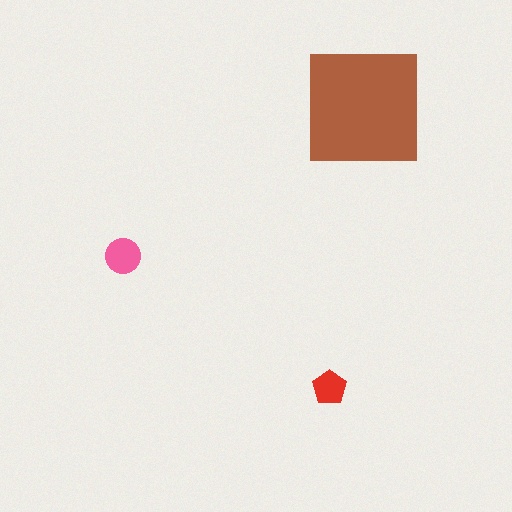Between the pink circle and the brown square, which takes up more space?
The brown square.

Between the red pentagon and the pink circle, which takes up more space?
The pink circle.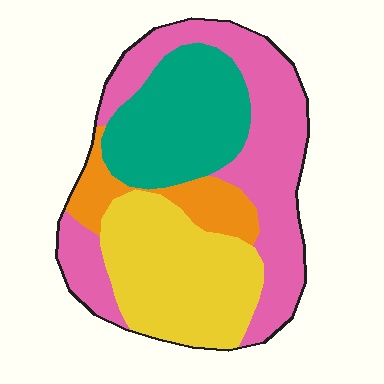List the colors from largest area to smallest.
From largest to smallest: pink, yellow, teal, orange.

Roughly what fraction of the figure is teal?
Teal takes up about one quarter (1/4) of the figure.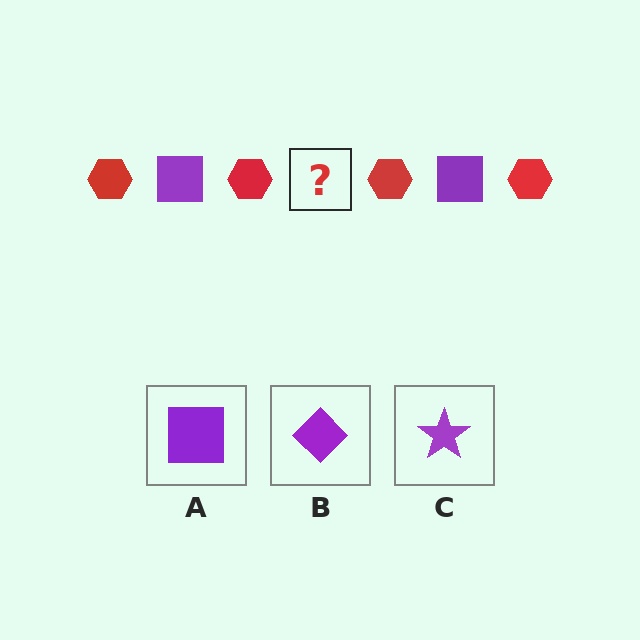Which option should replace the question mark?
Option A.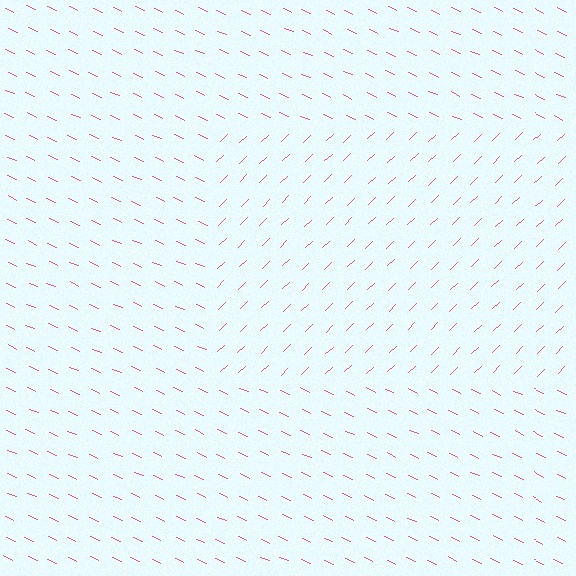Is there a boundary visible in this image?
Yes, there is a texture boundary formed by a change in line orientation.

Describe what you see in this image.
The image is filled with small pink line segments. A rectangle region in the image has lines oriented differently from the surrounding lines, creating a visible texture boundary.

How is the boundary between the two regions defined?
The boundary is defined purely by a change in line orientation (approximately 68 degrees difference). All lines are the same color and thickness.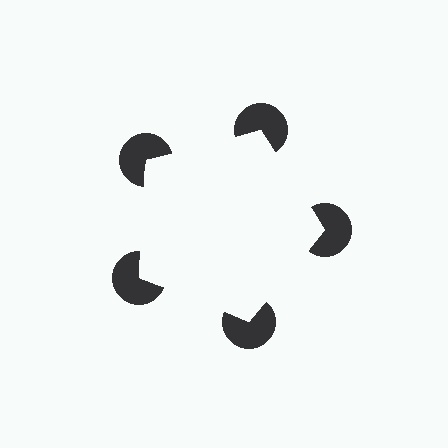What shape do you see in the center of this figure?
An illusory pentagon — its edges are inferred from the aligned wedge cuts in the pac-man discs, not physically drawn.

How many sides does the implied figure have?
5 sides.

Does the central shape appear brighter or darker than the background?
It typically appears slightly brighter than the background, even though no actual brightness change is drawn.